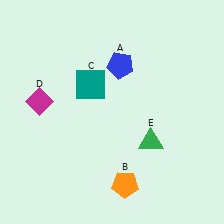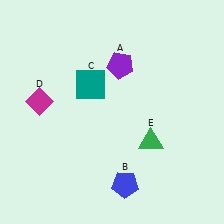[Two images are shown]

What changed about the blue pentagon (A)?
In Image 1, A is blue. In Image 2, it changed to purple.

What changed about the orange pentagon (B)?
In Image 1, B is orange. In Image 2, it changed to blue.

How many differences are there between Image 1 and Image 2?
There are 2 differences between the two images.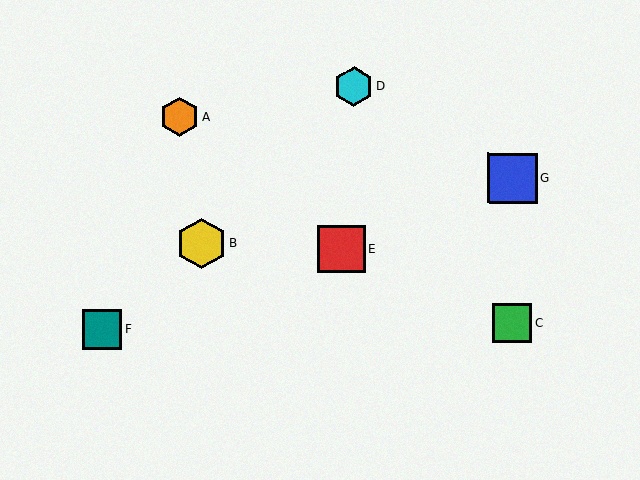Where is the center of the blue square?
The center of the blue square is at (513, 178).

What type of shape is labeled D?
Shape D is a cyan hexagon.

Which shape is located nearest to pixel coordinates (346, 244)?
The red square (labeled E) at (341, 249) is nearest to that location.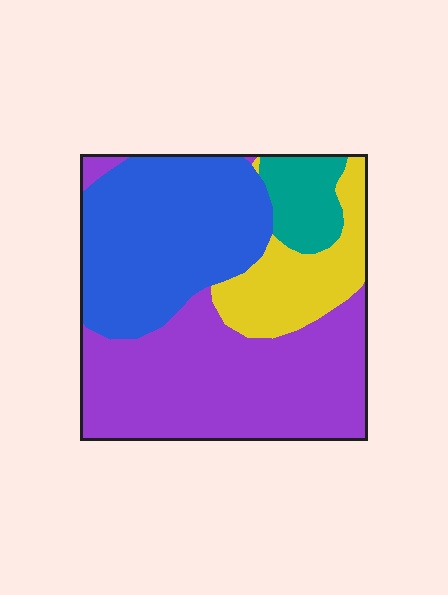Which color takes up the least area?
Teal, at roughly 10%.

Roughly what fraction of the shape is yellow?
Yellow covers roughly 15% of the shape.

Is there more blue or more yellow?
Blue.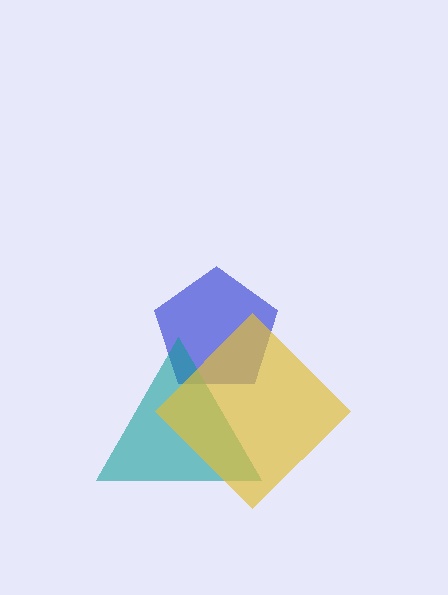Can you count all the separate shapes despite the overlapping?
Yes, there are 3 separate shapes.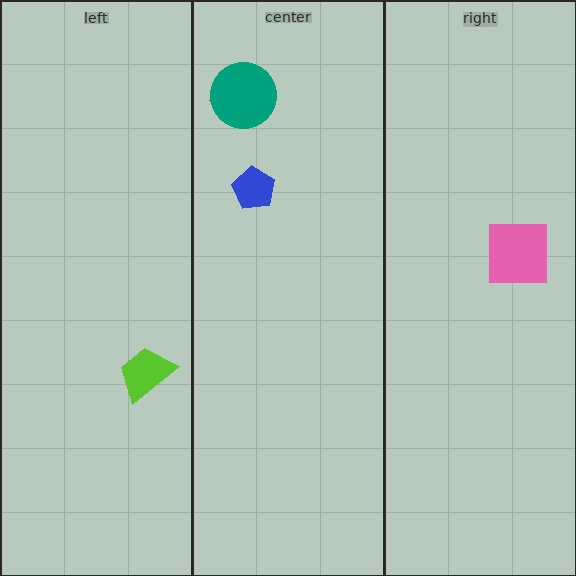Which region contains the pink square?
The right region.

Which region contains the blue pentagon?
The center region.